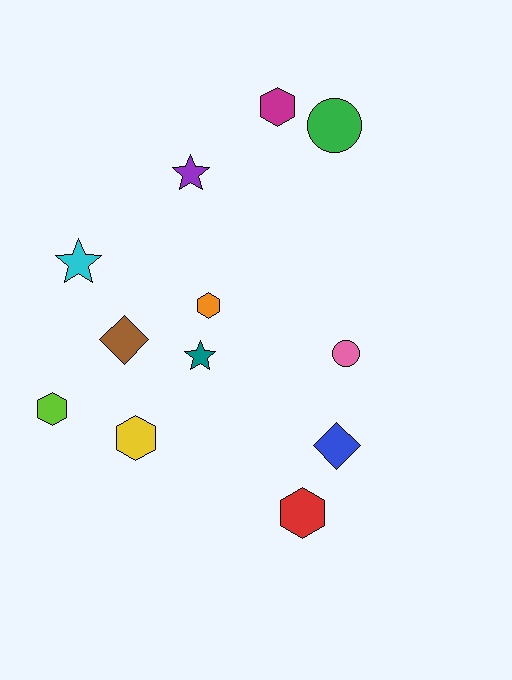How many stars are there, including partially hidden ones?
There are 3 stars.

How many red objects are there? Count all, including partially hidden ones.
There is 1 red object.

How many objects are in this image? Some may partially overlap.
There are 12 objects.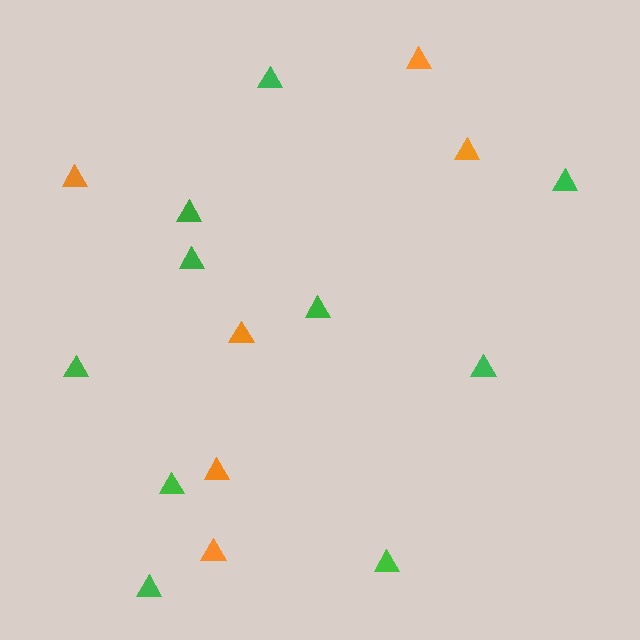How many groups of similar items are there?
There are 2 groups: one group of green triangles (10) and one group of orange triangles (6).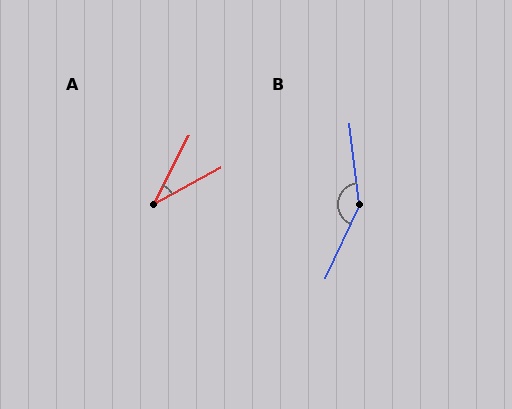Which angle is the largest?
B, at approximately 148 degrees.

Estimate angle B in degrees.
Approximately 148 degrees.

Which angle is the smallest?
A, at approximately 34 degrees.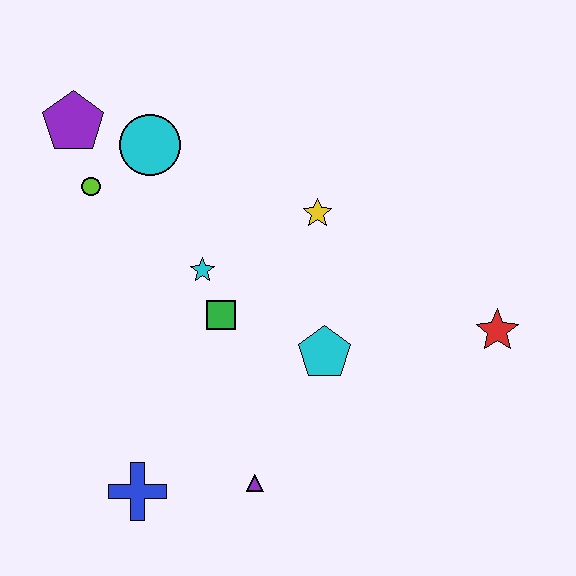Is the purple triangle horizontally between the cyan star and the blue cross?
No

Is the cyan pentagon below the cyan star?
Yes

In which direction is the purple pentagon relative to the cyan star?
The purple pentagon is above the cyan star.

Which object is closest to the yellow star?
The cyan star is closest to the yellow star.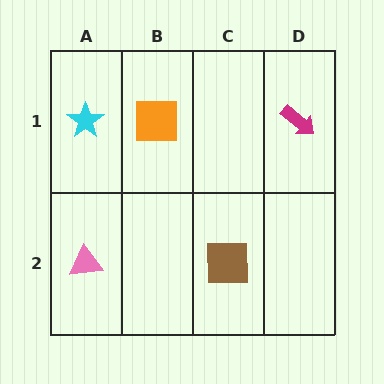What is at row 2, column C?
A brown square.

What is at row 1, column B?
An orange square.